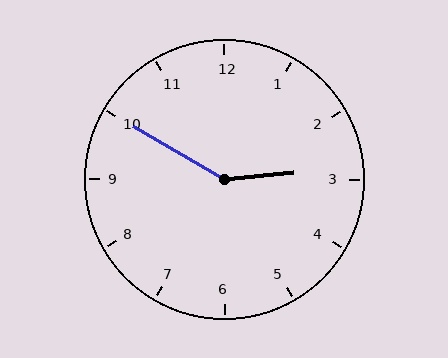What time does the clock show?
2:50.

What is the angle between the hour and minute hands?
Approximately 145 degrees.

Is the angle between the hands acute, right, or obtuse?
It is obtuse.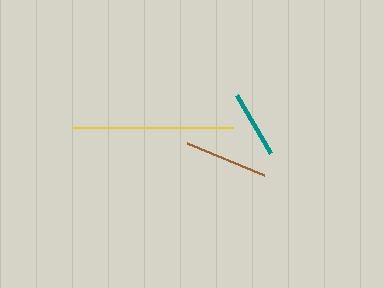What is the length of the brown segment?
The brown segment is approximately 83 pixels long.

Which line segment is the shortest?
The teal line is the shortest at approximately 67 pixels.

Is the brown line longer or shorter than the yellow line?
The yellow line is longer than the brown line.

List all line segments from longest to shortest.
From longest to shortest: yellow, brown, teal.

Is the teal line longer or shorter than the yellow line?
The yellow line is longer than the teal line.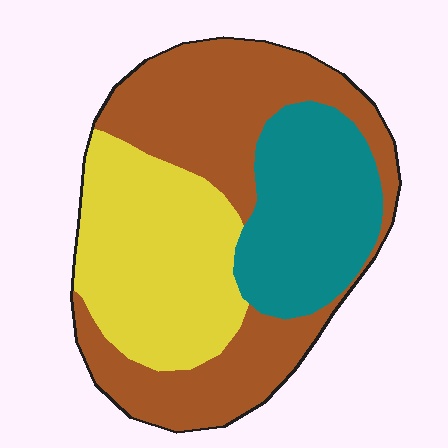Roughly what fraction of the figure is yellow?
Yellow takes up about one third (1/3) of the figure.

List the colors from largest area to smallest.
From largest to smallest: brown, yellow, teal.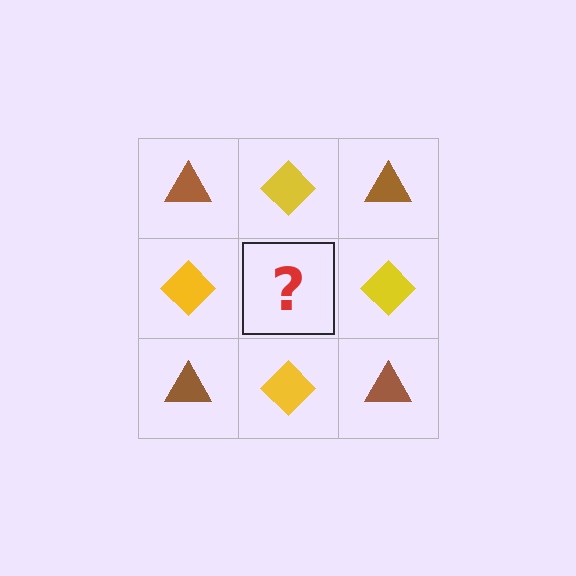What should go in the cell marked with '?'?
The missing cell should contain a brown triangle.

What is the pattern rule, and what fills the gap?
The rule is that it alternates brown triangle and yellow diamond in a checkerboard pattern. The gap should be filled with a brown triangle.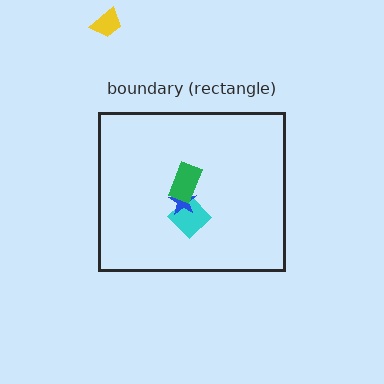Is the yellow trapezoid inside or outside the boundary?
Outside.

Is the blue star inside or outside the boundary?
Inside.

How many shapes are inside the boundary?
3 inside, 1 outside.